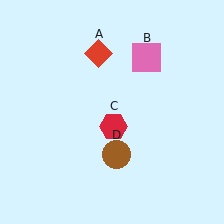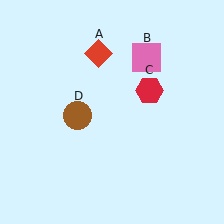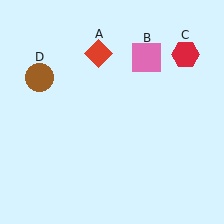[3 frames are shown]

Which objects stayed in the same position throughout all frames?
Red diamond (object A) and pink square (object B) remained stationary.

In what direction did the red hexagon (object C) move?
The red hexagon (object C) moved up and to the right.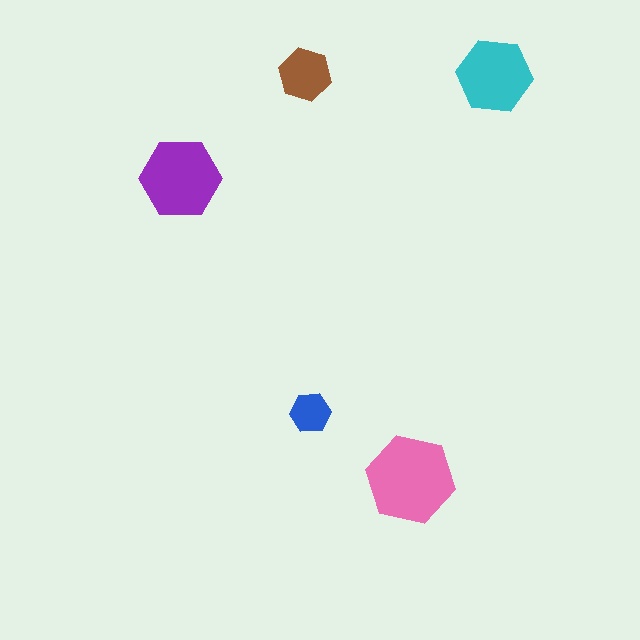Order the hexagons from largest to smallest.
the pink one, the purple one, the cyan one, the brown one, the blue one.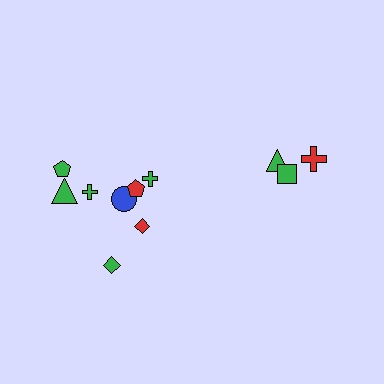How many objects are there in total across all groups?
There are 11 objects.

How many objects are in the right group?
There are 3 objects.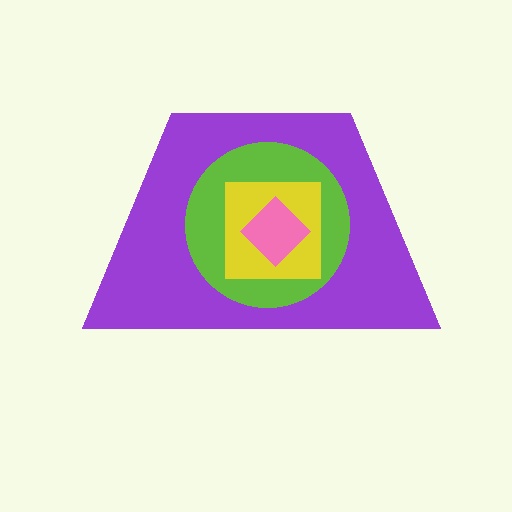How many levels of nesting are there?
4.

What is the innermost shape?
The pink diamond.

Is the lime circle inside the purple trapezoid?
Yes.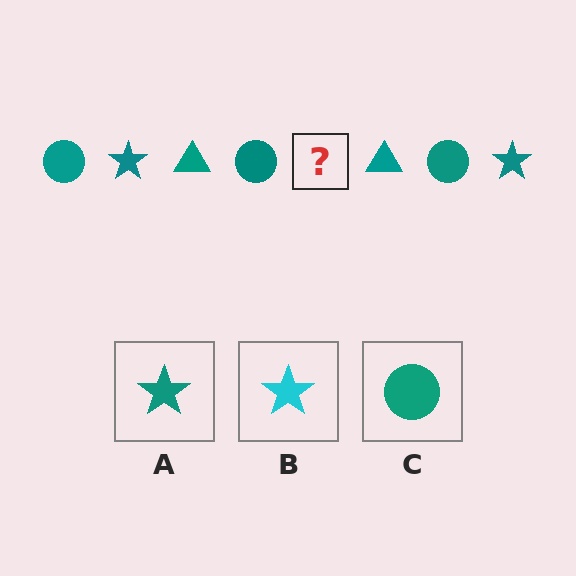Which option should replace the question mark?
Option A.